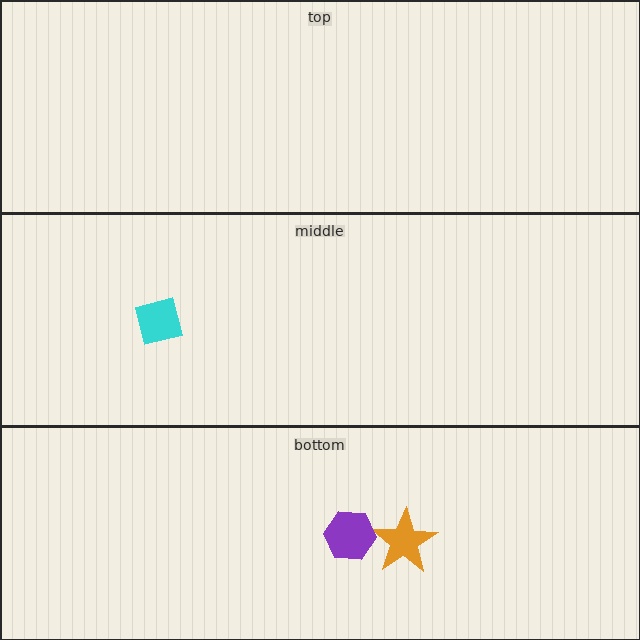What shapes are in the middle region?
The cyan square.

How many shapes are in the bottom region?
2.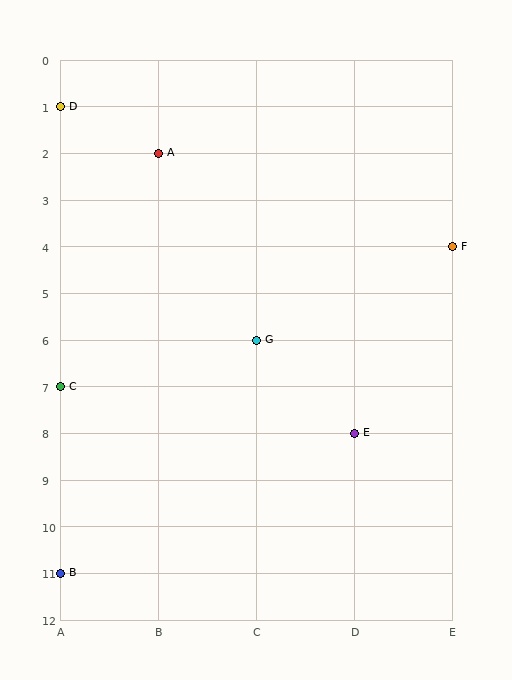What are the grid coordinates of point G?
Point G is at grid coordinates (C, 6).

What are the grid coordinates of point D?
Point D is at grid coordinates (A, 1).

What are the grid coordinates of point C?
Point C is at grid coordinates (A, 7).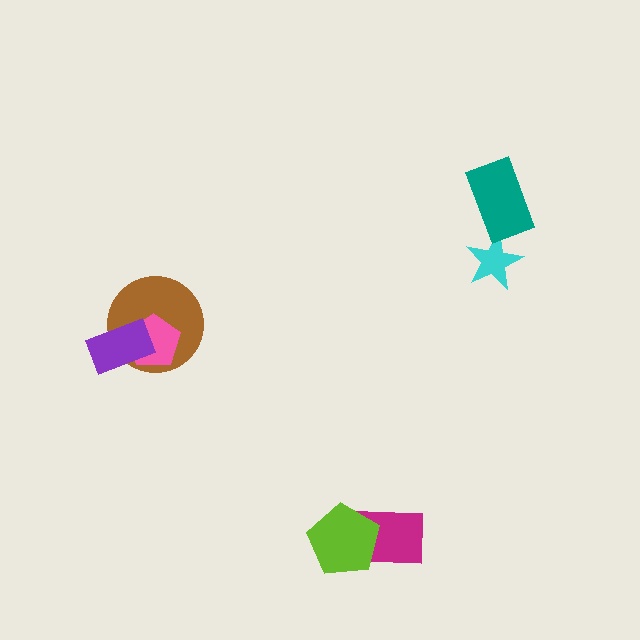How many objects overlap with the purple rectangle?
2 objects overlap with the purple rectangle.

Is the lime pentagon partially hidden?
No, no other shape covers it.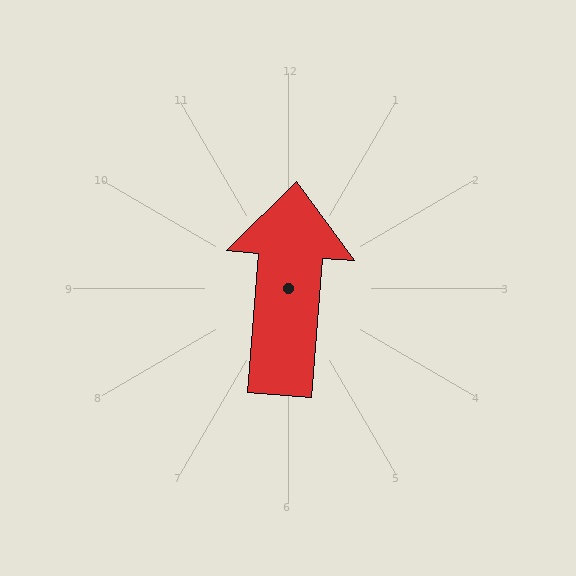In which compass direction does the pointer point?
North.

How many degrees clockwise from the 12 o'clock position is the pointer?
Approximately 4 degrees.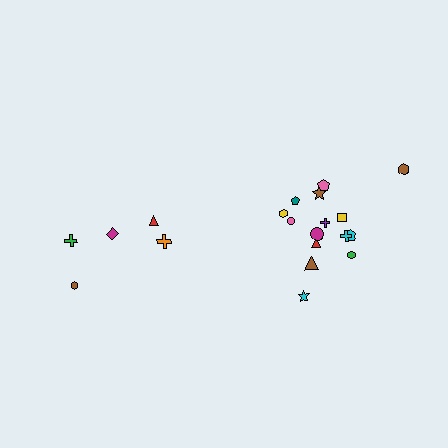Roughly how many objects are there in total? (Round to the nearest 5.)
Roughly 20 objects in total.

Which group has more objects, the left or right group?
The right group.